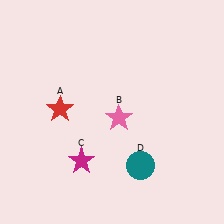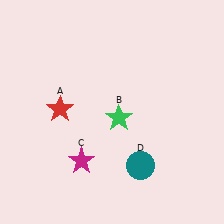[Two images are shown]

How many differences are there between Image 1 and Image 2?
There is 1 difference between the two images.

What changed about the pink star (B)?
In Image 1, B is pink. In Image 2, it changed to green.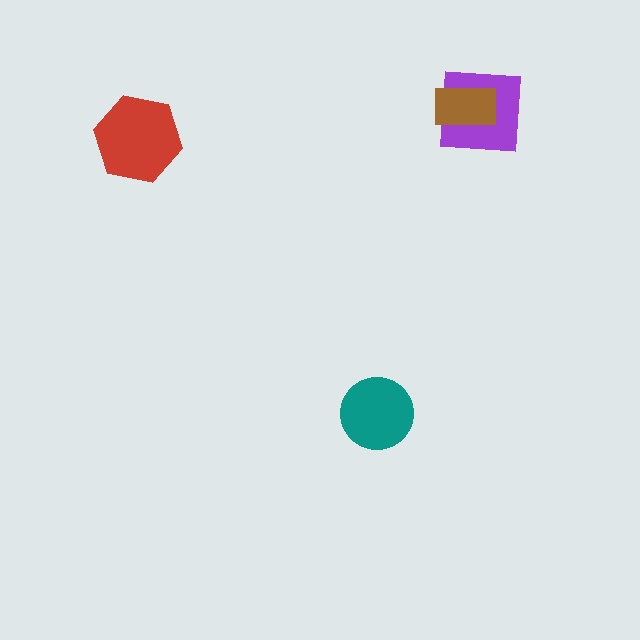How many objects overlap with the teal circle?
0 objects overlap with the teal circle.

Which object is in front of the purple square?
The brown rectangle is in front of the purple square.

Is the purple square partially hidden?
Yes, it is partially covered by another shape.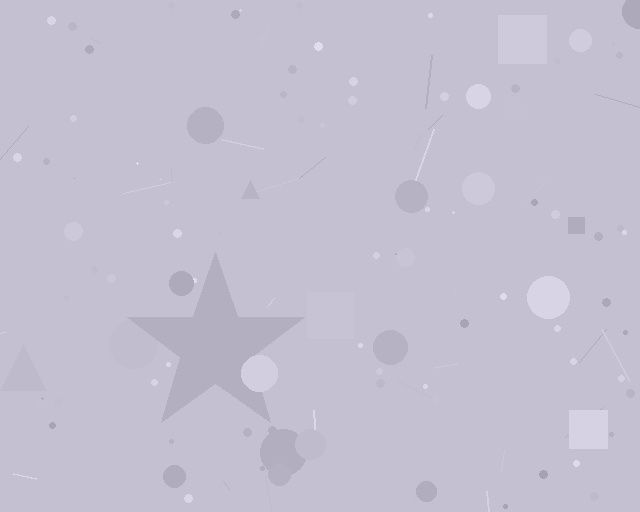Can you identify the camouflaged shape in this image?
The camouflaged shape is a star.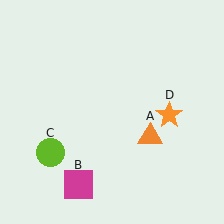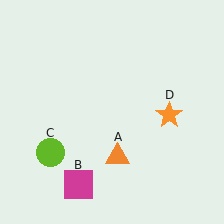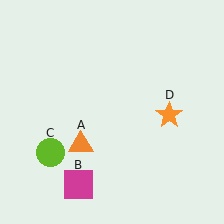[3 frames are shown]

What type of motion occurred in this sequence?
The orange triangle (object A) rotated clockwise around the center of the scene.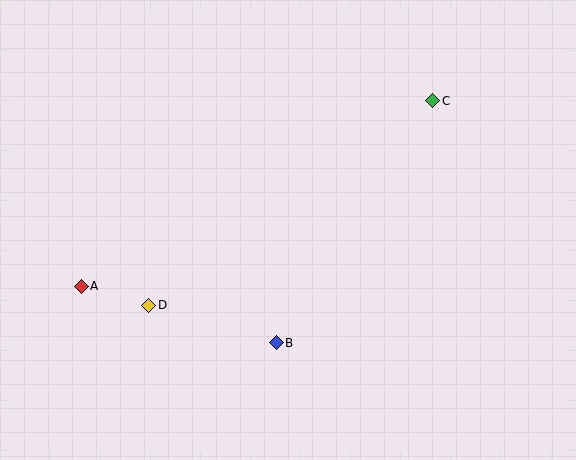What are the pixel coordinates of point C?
Point C is at (433, 101).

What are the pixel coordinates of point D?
Point D is at (149, 305).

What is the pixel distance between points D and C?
The distance between D and C is 350 pixels.